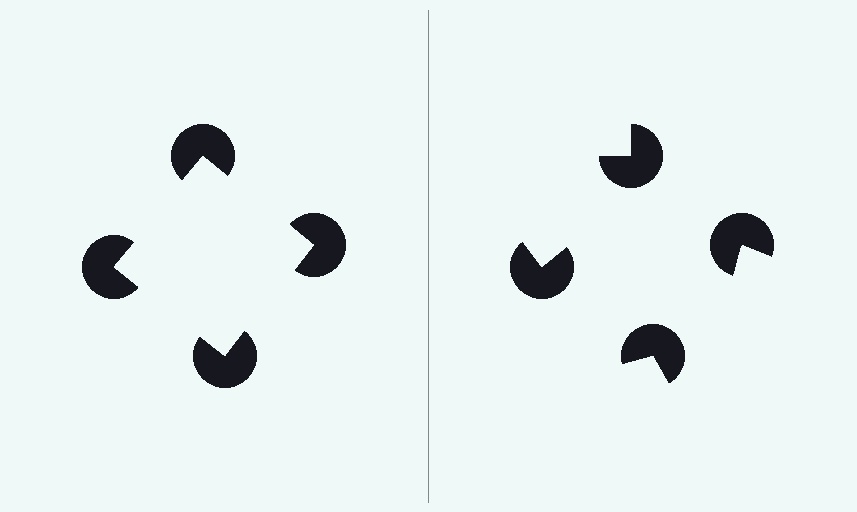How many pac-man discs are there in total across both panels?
8 — 4 on each side.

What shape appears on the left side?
An illusory square.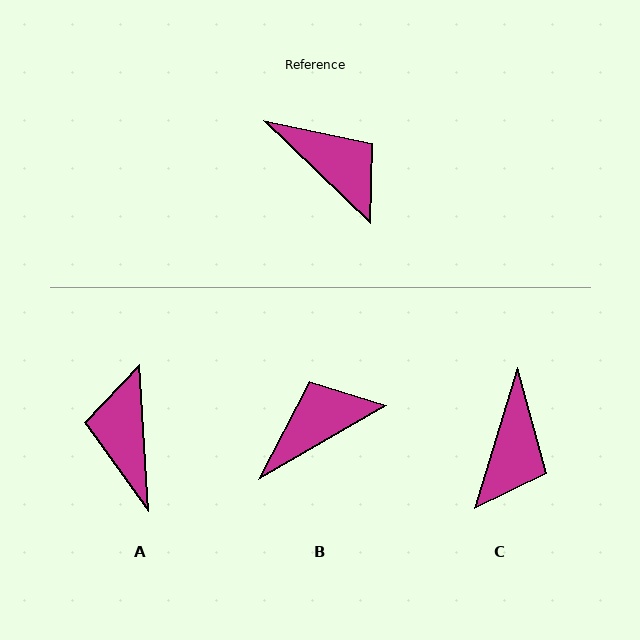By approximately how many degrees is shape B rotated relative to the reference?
Approximately 74 degrees counter-clockwise.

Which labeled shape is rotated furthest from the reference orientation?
A, about 137 degrees away.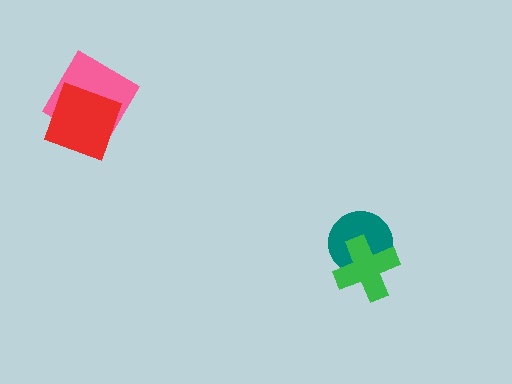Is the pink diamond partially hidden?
Yes, it is partially covered by another shape.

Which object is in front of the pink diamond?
The red diamond is in front of the pink diamond.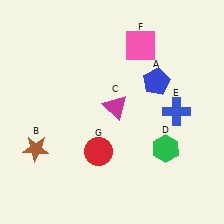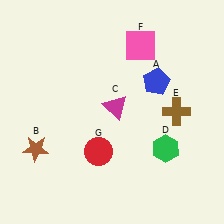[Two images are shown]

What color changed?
The cross (E) changed from blue in Image 1 to brown in Image 2.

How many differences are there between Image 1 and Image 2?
There is 1 difference between the two images.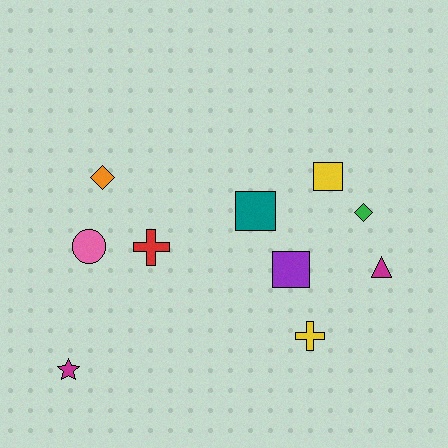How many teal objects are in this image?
There is 1 teal object.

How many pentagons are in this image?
There are no pentagons.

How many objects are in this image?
There are 10 objects.